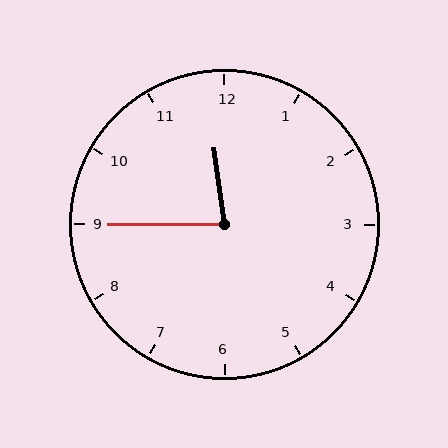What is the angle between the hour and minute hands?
Approximately 82 degrees.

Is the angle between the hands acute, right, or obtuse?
It is acute.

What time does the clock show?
11:45.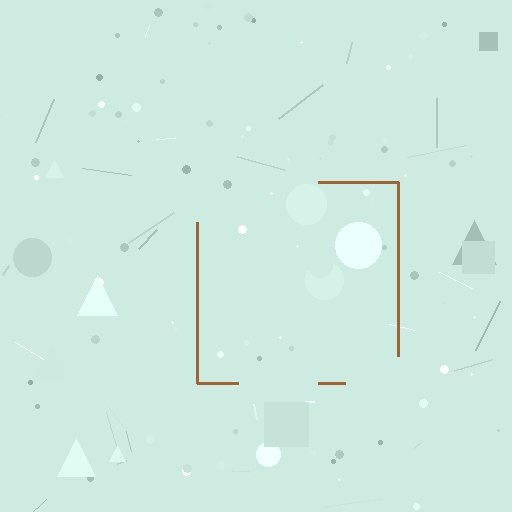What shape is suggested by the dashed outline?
The dashed outline suggests a square.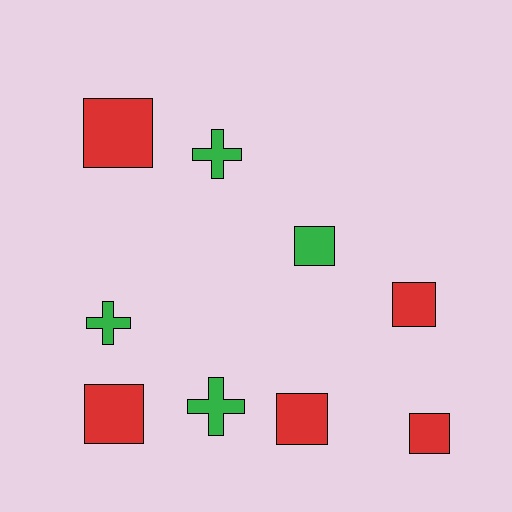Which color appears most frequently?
Red, with 5 objects.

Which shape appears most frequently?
Square, with 6 objects.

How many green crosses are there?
There are 3 green crosses.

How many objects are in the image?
There are 9 objects.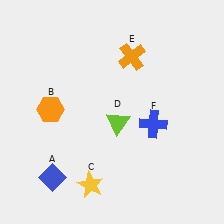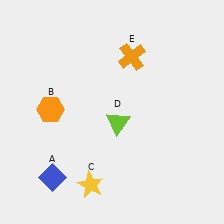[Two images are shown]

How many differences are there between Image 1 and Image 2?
There is 1 difference between the two images.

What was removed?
The blue cross (F) was removed in Image 2.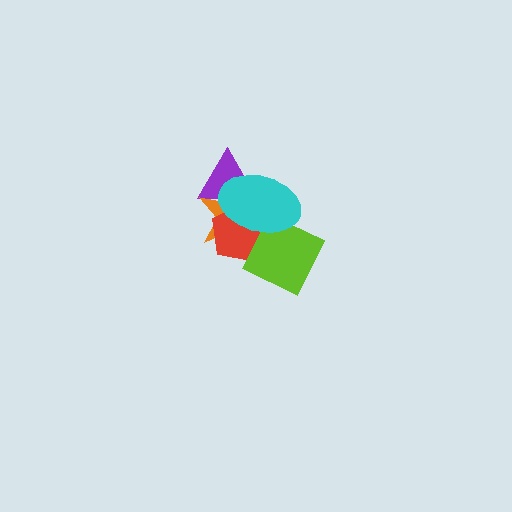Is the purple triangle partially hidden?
Yes, it is partially covered by another shape.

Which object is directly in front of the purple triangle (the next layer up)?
The orange star is directly in front of the purple triangle.